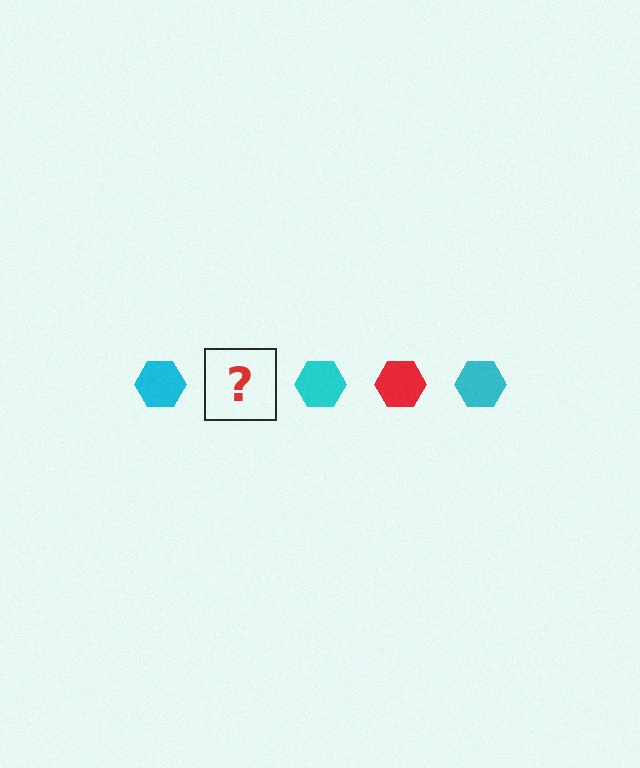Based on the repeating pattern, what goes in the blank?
The blank should be a red hexagon.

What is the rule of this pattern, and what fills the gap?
The rule is that the pattern cycles through cyan, red hexagons. The gap should be filled with a red hexagon.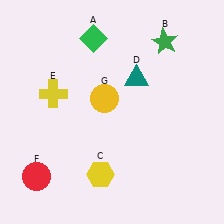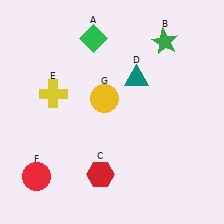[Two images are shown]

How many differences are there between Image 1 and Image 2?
There is 1 difference between the two images.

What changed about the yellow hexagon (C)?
In Image 1, C is yellow. In Image 2, it changed to red.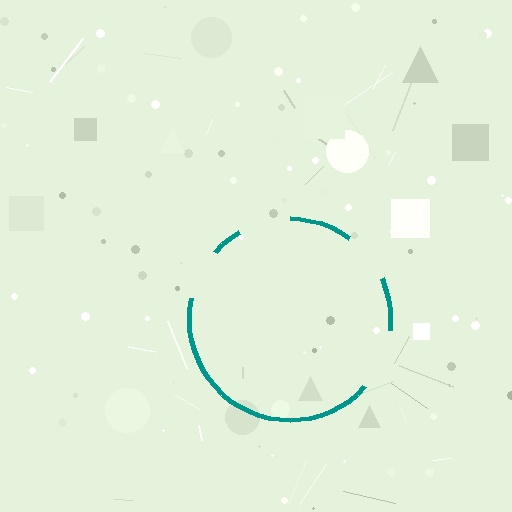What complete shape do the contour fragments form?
The contour fragments form a circle.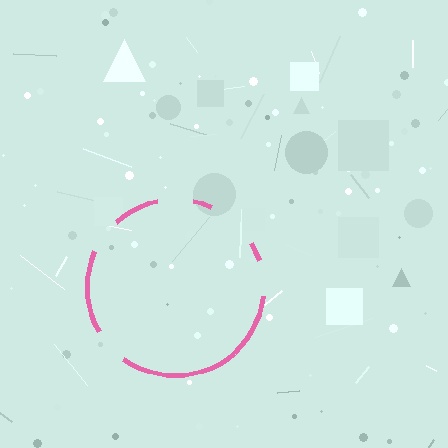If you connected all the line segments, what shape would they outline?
They would outline a circle.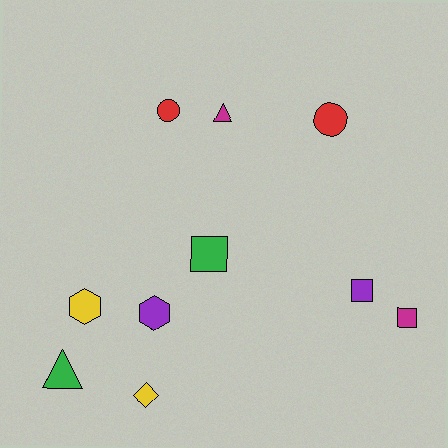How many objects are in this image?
There are 10 objects.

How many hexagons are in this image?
There are 2 hexagons.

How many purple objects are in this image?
There are 2 purple objects.